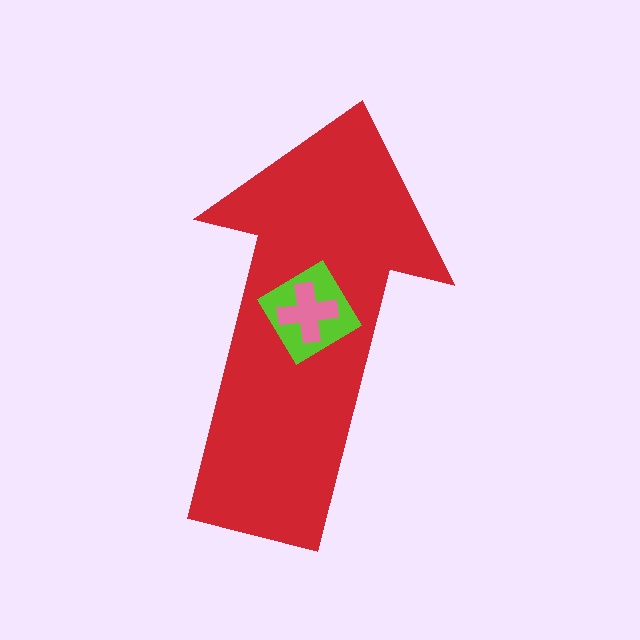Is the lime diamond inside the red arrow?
Yes.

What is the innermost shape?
The pink cross.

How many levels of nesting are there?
3.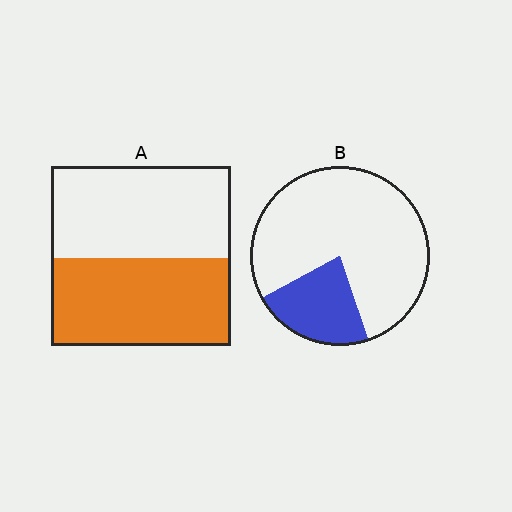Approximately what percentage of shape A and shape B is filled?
A is approximately 50% and B is approximately 20%.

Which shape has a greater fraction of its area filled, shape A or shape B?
Shape A.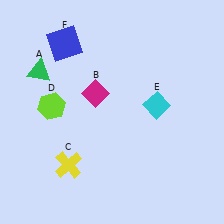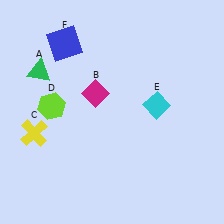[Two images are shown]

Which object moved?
The yellow cross (C) moved left.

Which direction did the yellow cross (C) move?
The yellow cross (C) moved left.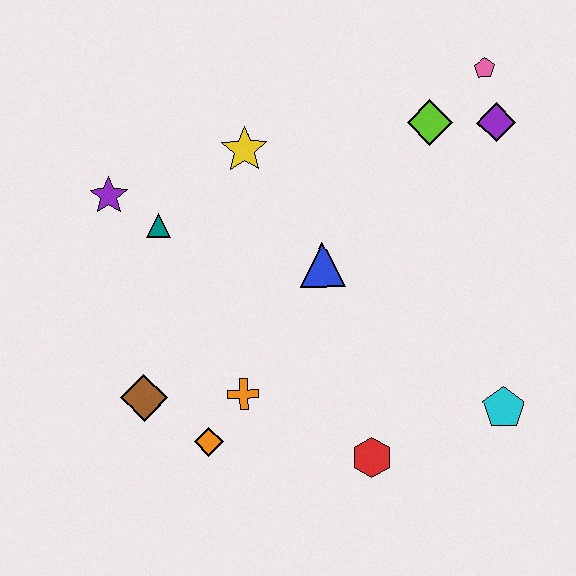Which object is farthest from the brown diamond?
The pink pentagon is farthest from the brown diamond.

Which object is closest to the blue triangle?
The yellow star is closest to the blue triangle.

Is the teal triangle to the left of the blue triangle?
Yes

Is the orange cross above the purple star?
No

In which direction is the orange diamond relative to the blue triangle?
The orange diamond is below the blue triangle.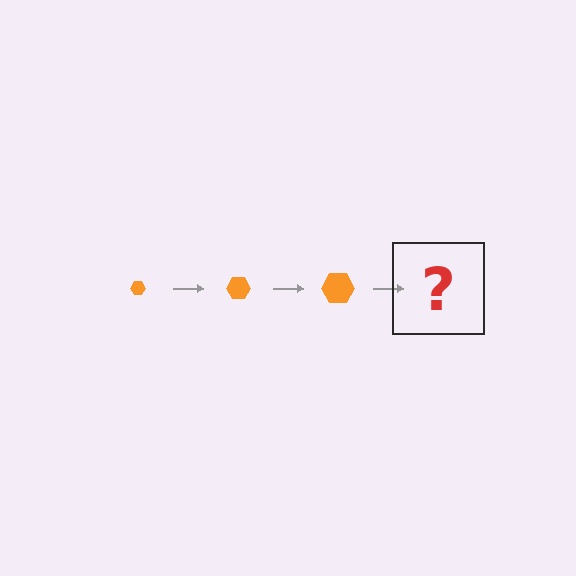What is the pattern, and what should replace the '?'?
The pattern is that the hexagon gets progressively larger each step. The '?' should be an orange hexagon, larger than the previous one.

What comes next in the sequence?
The next element should be an orange hexagon, larger than the previous one.